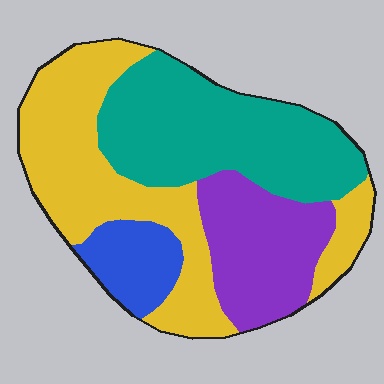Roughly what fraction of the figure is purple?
Purple takes up about one fifth (1/5) of the figure.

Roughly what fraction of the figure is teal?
Teal covers 33% of the figure.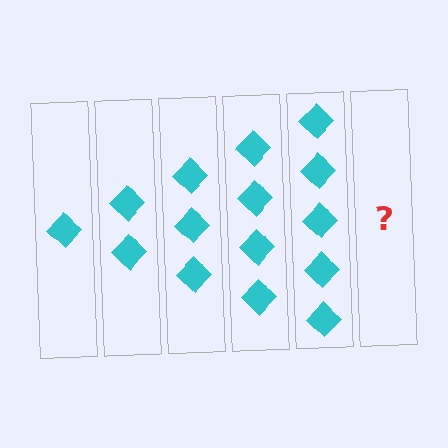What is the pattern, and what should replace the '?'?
The pattern is that each step adds one more diamond. The '?' should be 6 diamonds.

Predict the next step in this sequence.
The next step is 6 diamonds.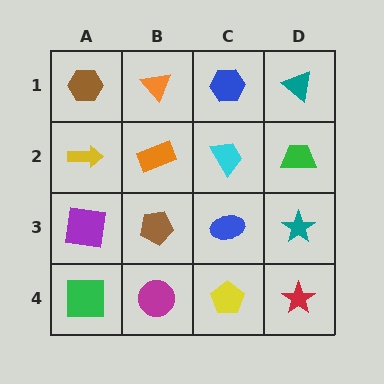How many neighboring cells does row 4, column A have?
2.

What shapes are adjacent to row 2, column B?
An orange triangle (row 1, column B), a brown pentagon (row 3, column B), a yellow arrow (row 2, column A), a cyan trapezoid (row 2, column C).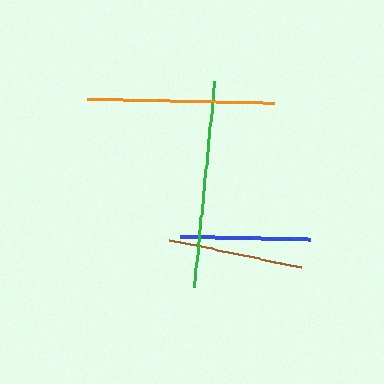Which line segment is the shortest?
The blue line is the shortest at approximately 130 pixels.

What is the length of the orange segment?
The orange segment is approximately 187 pixels long.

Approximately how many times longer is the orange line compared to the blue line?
The orange line is approximately 1.4 times the length of the blue line.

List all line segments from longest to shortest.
From longest to shortest: green, orange, brown, blue.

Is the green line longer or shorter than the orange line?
The green line is longer than the orange line.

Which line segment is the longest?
The green line is the longest at approximately 206 pixels.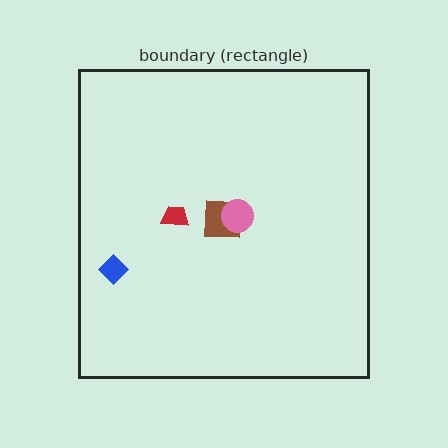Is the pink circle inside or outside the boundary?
Inside.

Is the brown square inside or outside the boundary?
Inside.